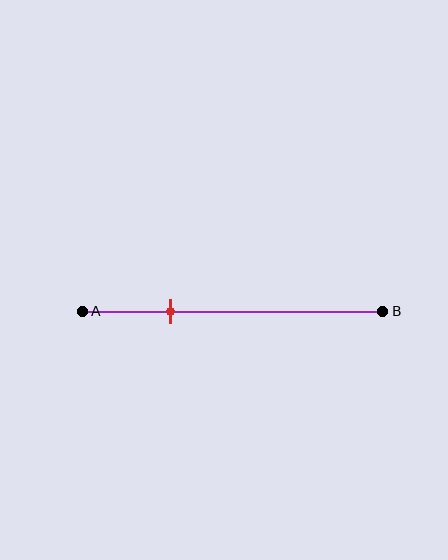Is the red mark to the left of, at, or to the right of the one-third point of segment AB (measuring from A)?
The red mark is to the left of the one-third point of segment AB.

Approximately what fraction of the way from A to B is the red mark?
The red mark is approximately 30% of the way from A to B.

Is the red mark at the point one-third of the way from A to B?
No, the mark is at about 30% from A, not at the 33% one-third point.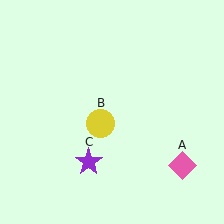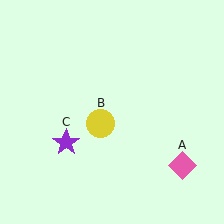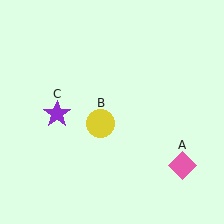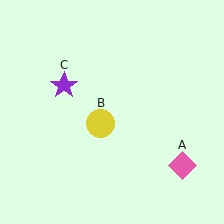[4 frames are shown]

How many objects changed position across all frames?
1 object changed position: purple star (object C).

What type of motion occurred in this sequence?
The purple star (object C) rotated clockwise around the center of the scene.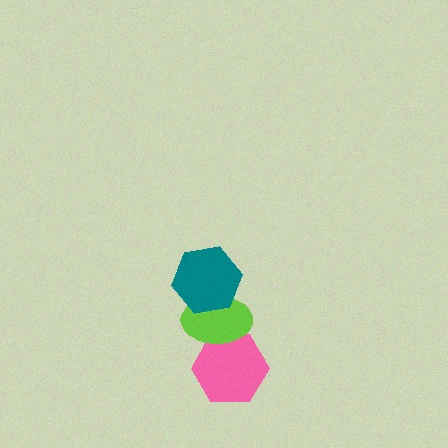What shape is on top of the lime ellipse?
The teal hexagon is on top of the lime ellipse.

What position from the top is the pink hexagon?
The pink hexagon is 3rd from the top.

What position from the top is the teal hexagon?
The teal hexagon is 1st from the top.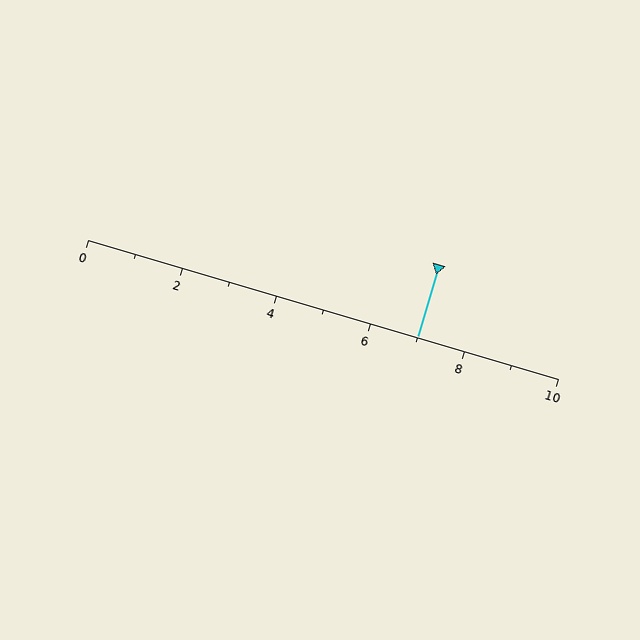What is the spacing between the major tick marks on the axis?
The major ticks are spaced 2 apart.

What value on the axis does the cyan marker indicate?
The marker indicates approximately 7.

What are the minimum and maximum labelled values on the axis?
The axis runs from 0 to 10.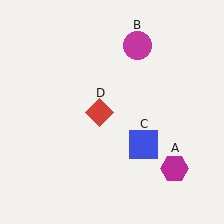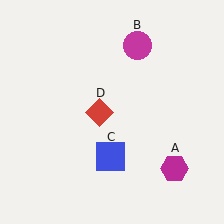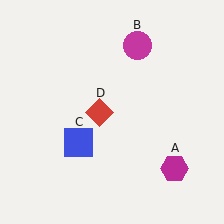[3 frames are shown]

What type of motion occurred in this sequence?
The blue square (object C) rotated clockwise around the center of the scene.